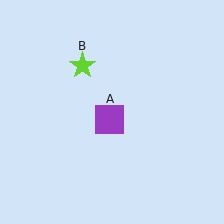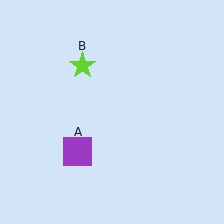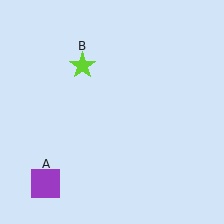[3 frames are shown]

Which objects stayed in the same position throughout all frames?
Lime star (object B) remained stationary.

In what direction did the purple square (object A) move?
The purple square (object A) moved down and to the left.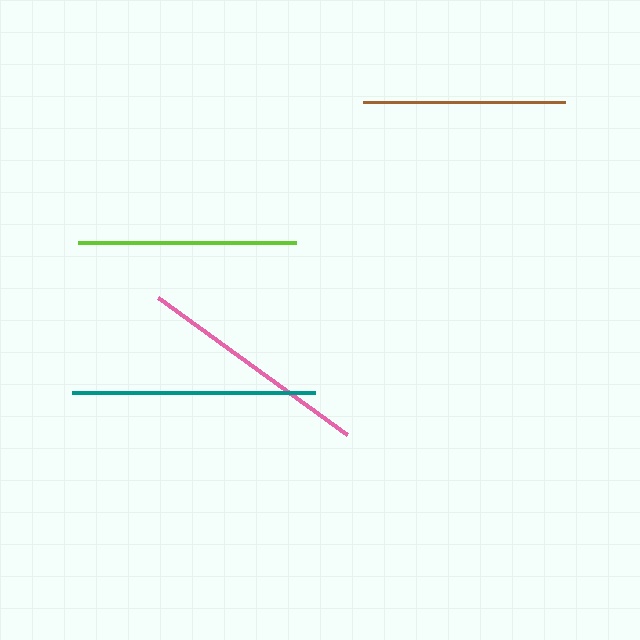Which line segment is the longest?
The teal line is the longest at approximately 243 pixels.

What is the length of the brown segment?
The brown segment is approximately 202 pixels long.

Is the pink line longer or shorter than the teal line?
The teal line is longer than the pink line.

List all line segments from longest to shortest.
From longest to shortest: teal, pink, lime, brown.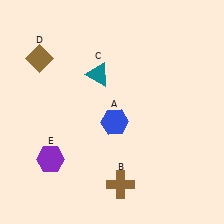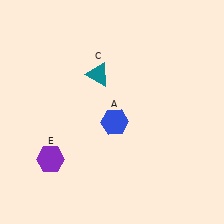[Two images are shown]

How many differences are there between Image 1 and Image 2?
There are 2 differences between the two images.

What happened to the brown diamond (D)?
The brown diamond (D) was removed in Image 2. It was in the top-left area of Image 1.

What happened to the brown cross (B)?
The brown cross (B) was removed in Image 2. It was in the bottom-right area of Image 1.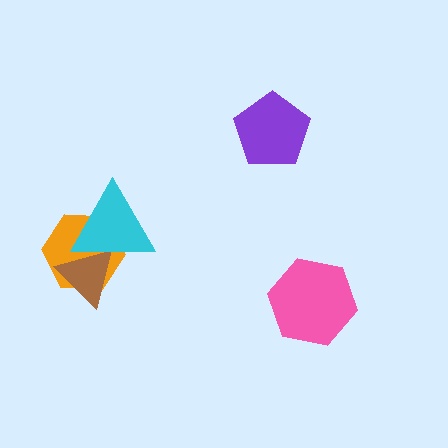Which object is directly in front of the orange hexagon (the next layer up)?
The brown triangle is directly in front of the orange hexagon.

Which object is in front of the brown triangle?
The cyan triangle is in front of the brown triangle.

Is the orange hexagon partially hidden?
Yes, it is partially covered by another shape.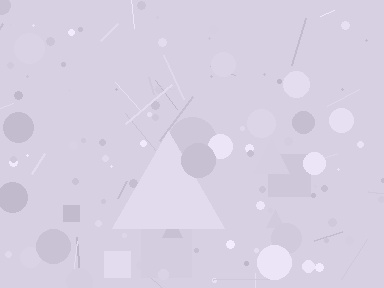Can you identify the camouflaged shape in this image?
The camouflaged shape is a triangle.